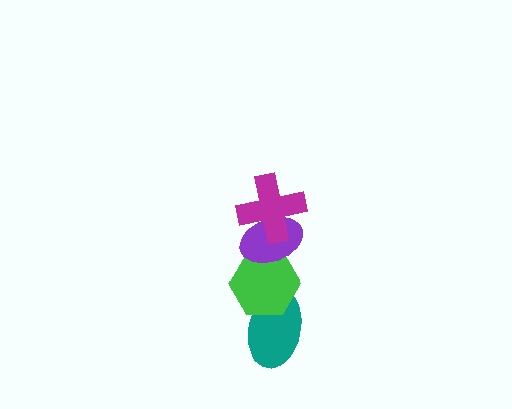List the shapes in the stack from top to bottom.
From top to bottom: the magenta cross, the purple ellipse, the green hexagon, the teal ellipse.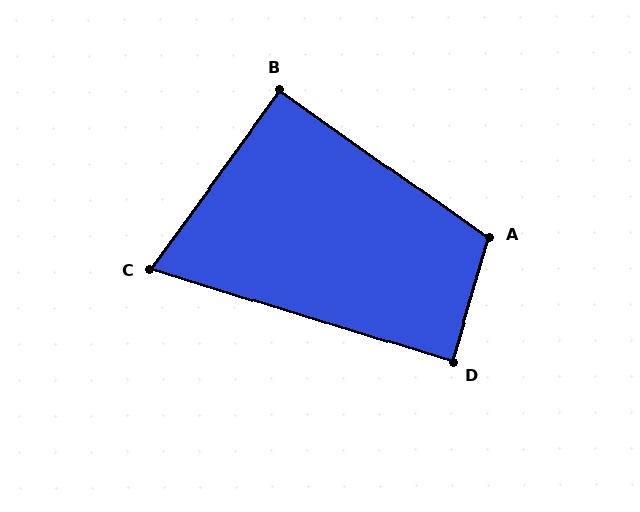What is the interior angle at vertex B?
Approximately 91 degrees (approximately right).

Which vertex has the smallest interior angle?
C, at approximately 71 degrees.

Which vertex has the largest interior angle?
A, at approximately 109 degrees.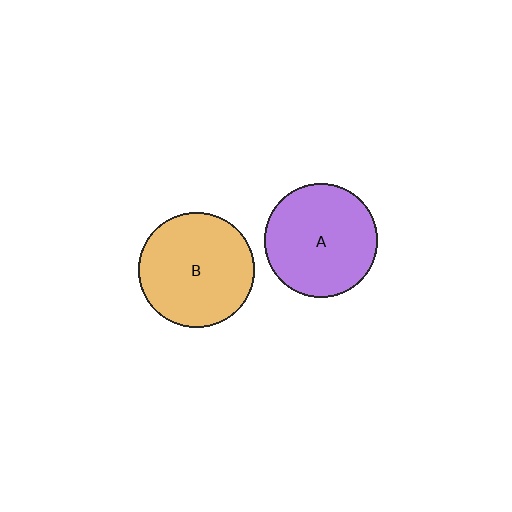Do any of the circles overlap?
No, none of the circles overlap.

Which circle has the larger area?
Circle B (orange).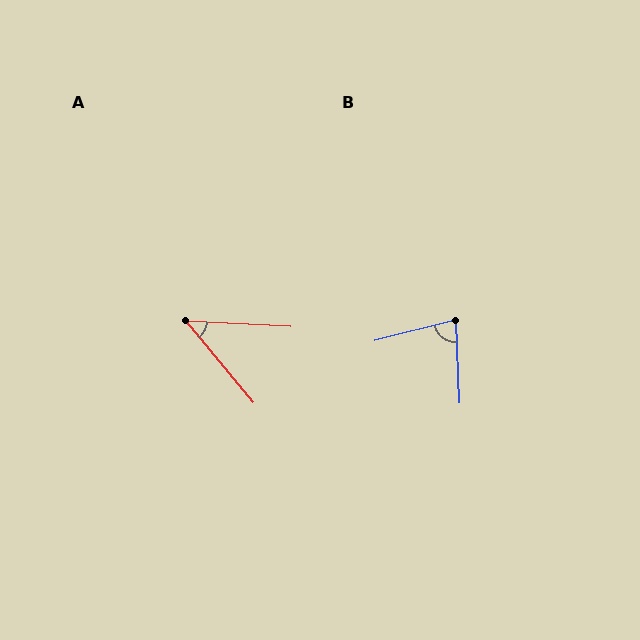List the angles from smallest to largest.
A (48°), B (78°).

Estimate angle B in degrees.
Approximately 78 degrees.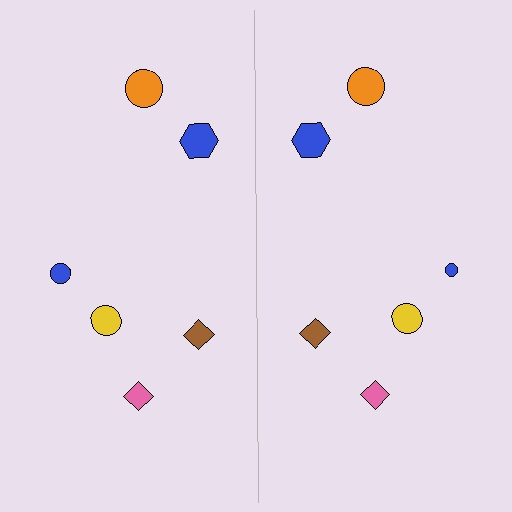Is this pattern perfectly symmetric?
No, the pattern is not perfectly symmetric. The blue circle on the right side has a different size than its mirror counterpart.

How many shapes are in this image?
There are 12 shapes in this image.